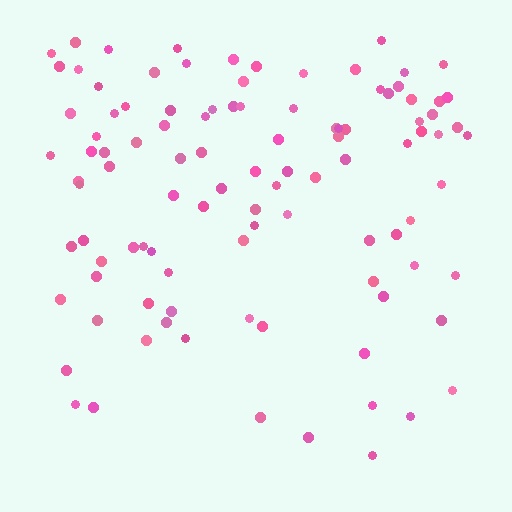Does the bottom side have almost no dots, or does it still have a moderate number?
Still a moderate number, just noticeably fewer than the top.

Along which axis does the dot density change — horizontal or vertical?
Vertical.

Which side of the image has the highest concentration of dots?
The top.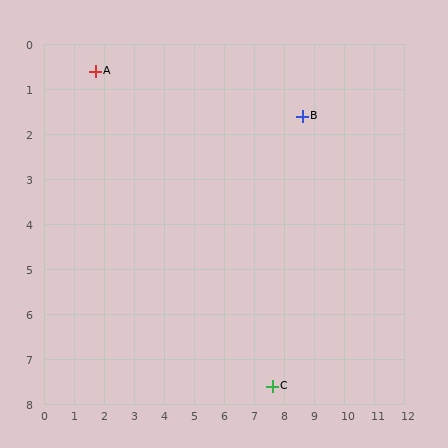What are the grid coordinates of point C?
Point C is at approximately (7.6, 7.6).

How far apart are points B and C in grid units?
Points B and C are about 6.1 grid units apart.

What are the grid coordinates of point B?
Point B is at approximately (8.6, 1.6).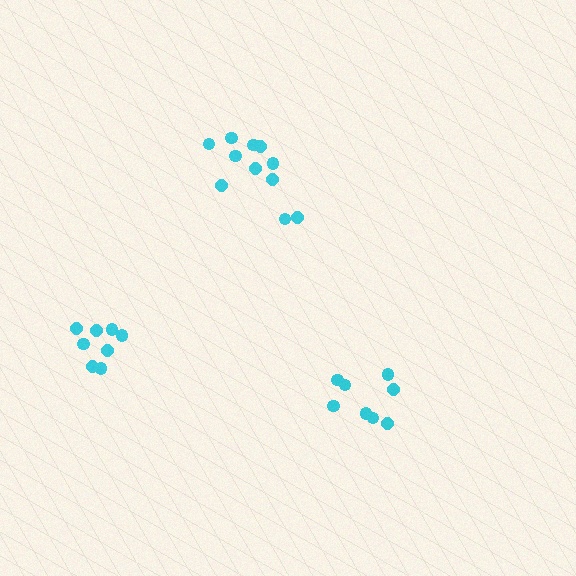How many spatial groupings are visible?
There are 3 spatial groupings.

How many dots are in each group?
Group 1: 8 dots, Group 2: 8 dots, Group 3: 11 dots (27 total).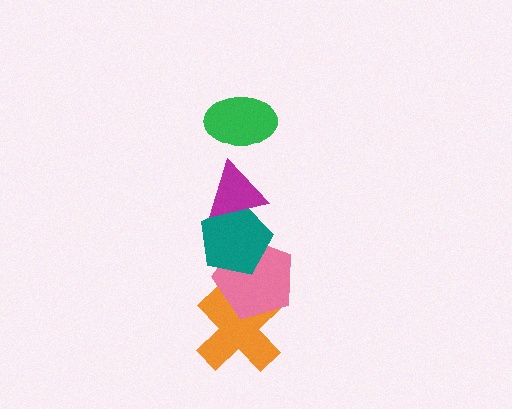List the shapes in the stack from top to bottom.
From top to bottom: the green ellipse, the magenta triangle, the teal pentagon, the pink pentagon, the orange cross.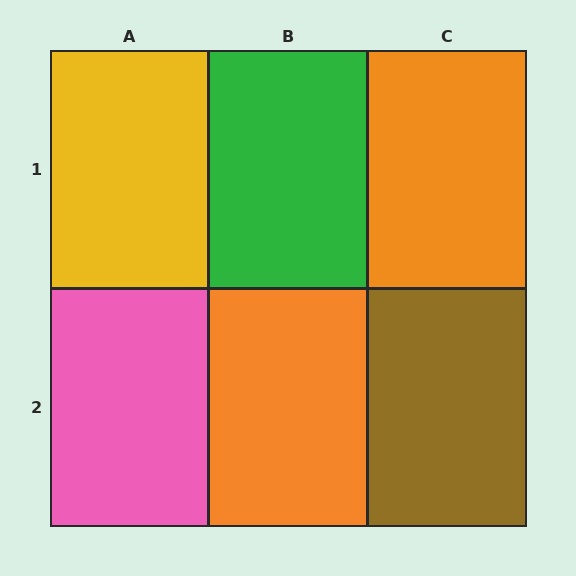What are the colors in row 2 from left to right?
Pink, orange, brown.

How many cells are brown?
1 cell is brown.